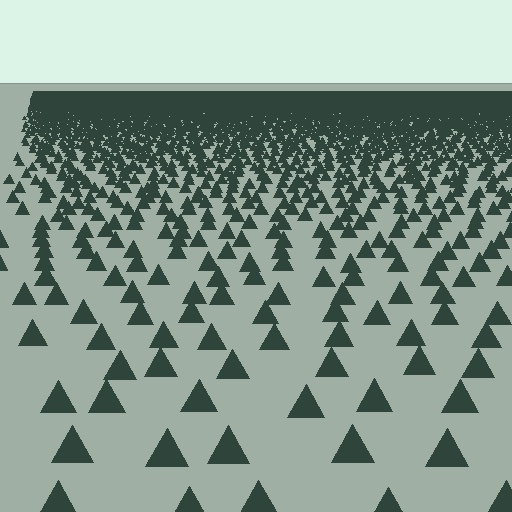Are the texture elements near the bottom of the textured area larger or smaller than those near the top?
Larger. Near the bottom, elements are closer to the viewer and appear at a bigger on-screen size.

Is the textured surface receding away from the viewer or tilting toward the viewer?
The surface is receding away from the viewer. Texture elements get smaller and denser toward the top.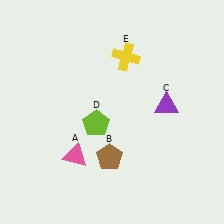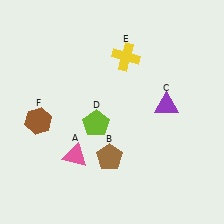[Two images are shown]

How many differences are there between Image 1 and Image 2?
There is 1 difference between the two images.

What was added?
A brown hexagon (F) was added in Image 2.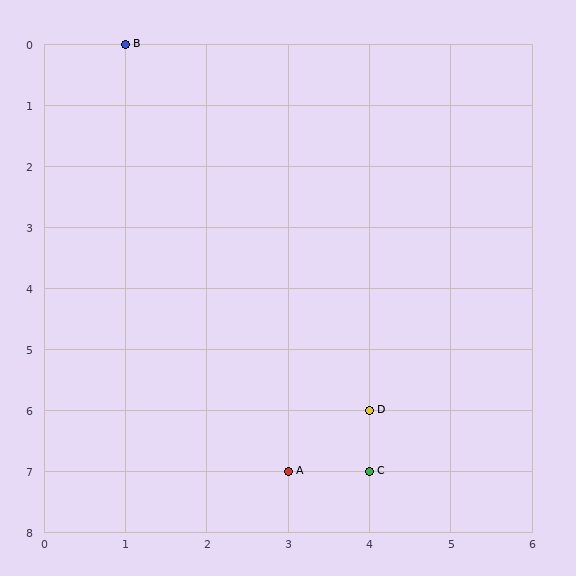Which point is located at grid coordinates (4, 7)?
Point C is at (4, 7).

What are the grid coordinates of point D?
Point D is at grid coordinates (4, 6).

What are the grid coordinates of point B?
Point B is at grid coordinates (1, 0).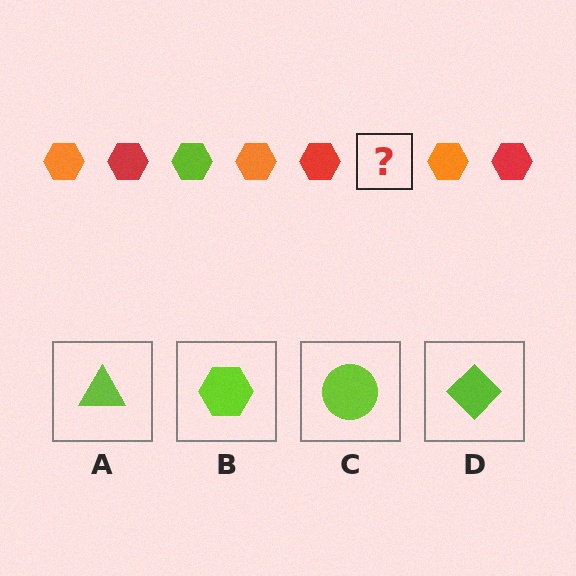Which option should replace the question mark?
Option B.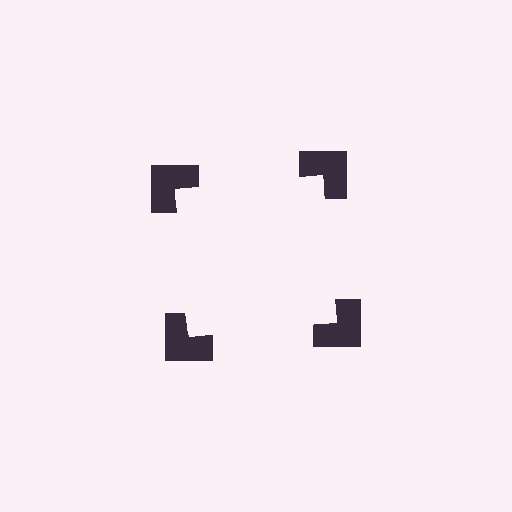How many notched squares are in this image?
There are 4 — one at each vertex of the illusory square.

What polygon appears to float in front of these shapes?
An illusory square — its edges are inferred from the aligned wedge cuts in the notched squares, not physically drawn.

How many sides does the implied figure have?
4 sides.